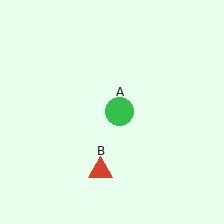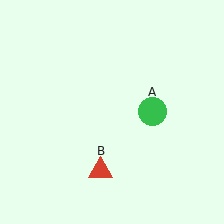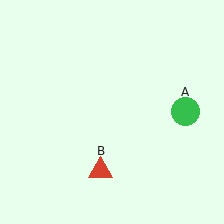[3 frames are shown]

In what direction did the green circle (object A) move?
The green circle (object A) moved right.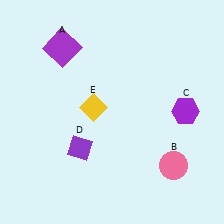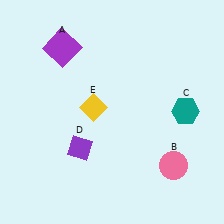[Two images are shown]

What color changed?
The hexagon (C) changed from purple in Image 1 to teal in Image 2.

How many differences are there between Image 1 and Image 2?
There is 1 difference between the two images.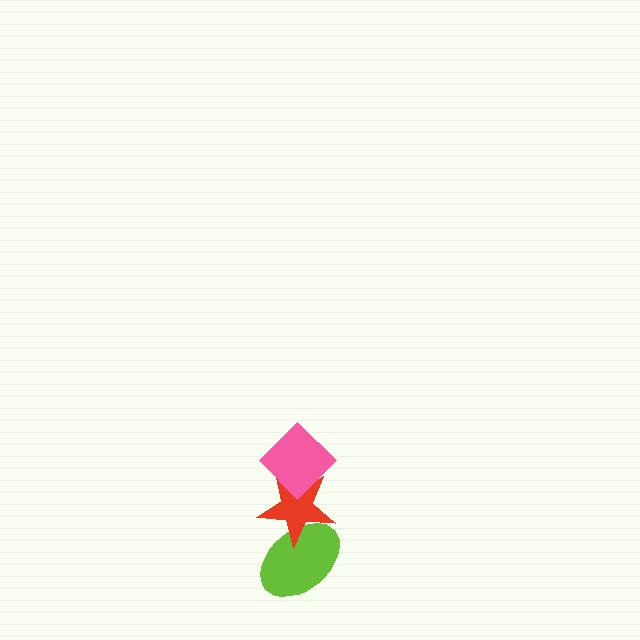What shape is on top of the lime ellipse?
The red star is on top of the lime ellipse.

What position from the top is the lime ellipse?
The lime ellipse is 3rd from the top.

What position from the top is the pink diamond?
The pink diamond is 1st from the top.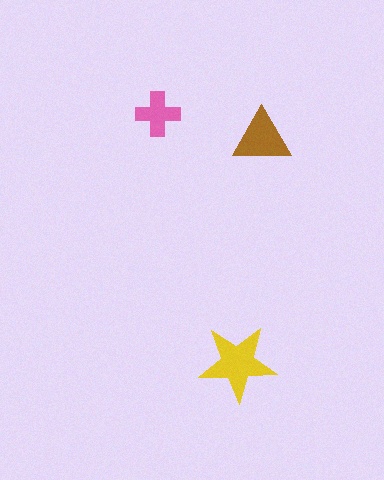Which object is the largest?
The yellow star.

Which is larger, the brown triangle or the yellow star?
The yellow star.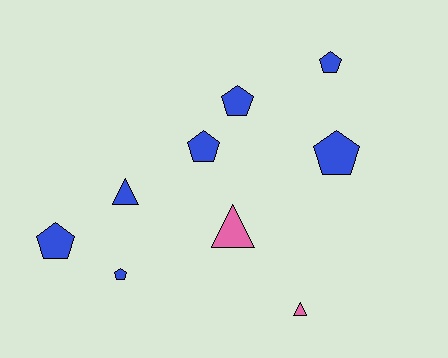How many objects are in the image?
There are 9 objects.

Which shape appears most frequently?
Pentagon, with 6 objects.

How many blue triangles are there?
There is 1 blue triangle.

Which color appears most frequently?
Blue, with 7 objects.